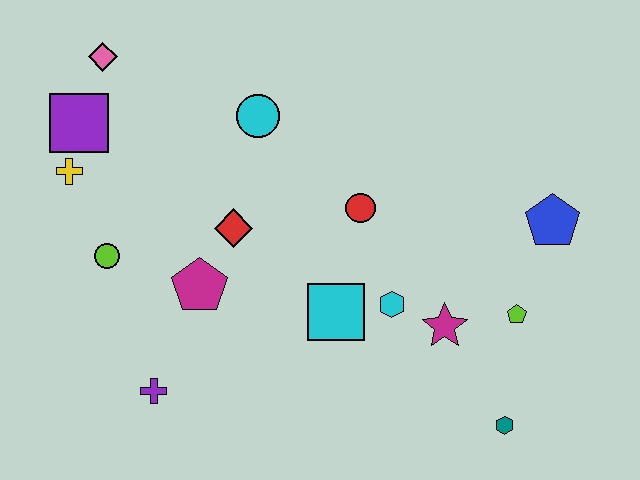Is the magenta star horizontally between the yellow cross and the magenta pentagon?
No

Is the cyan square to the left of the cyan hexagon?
Yes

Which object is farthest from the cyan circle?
The teal hexagon is farthest from the cyan circle.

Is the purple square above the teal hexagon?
Yes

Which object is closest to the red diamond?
The magenta pentagon is closest to the red diamond.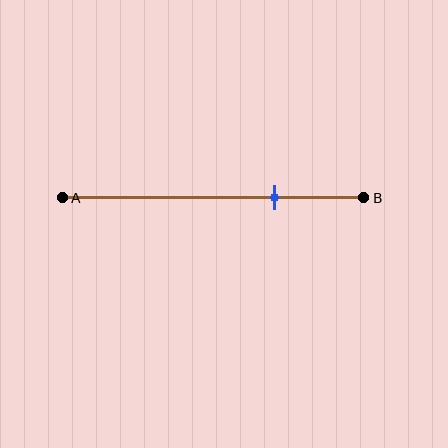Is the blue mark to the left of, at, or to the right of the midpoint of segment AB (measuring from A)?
The blue mark is to the right of the midpoint of segment AB.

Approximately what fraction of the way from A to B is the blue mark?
The blue mark is approximately 70% of the way from A to B.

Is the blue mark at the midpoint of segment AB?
No, the mark is at about 70% from A, not at the 50% midpoint.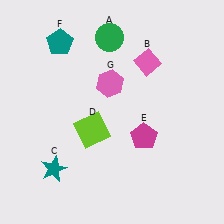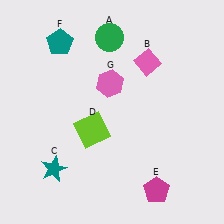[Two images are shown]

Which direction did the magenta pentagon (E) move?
The magenta pentagon (E) moved down.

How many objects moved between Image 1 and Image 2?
1 object moved between the two images.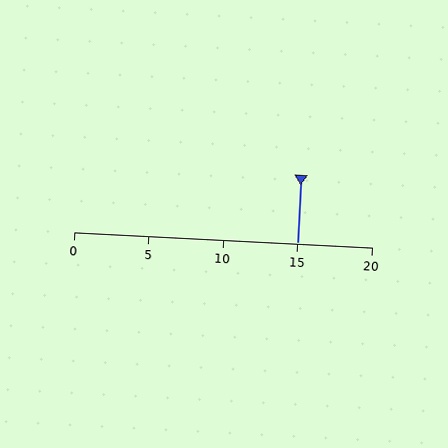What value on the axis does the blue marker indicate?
The marker indicates approximately 15.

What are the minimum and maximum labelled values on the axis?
The axis runs from 0 to 20.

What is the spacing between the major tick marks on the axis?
The major ticks are spaced 5 apart.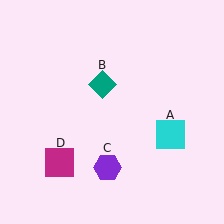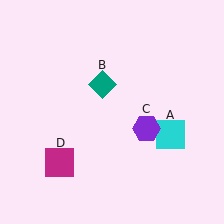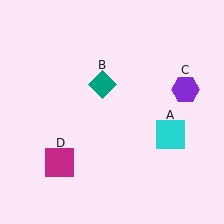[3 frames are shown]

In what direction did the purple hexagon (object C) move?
The purple hexagon (object C) moved up and to the right.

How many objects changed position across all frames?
1 object changed position: purple hexagon (object C).